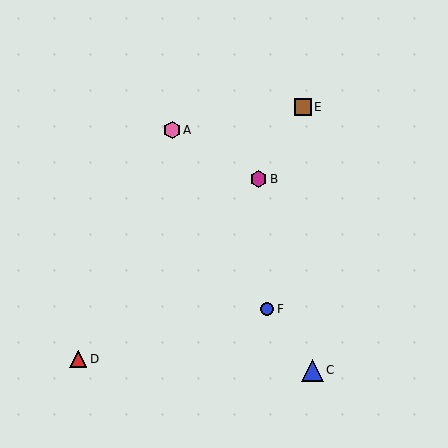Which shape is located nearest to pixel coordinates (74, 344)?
The red triangle (labeled D) at (78, 359) is nearest to that location.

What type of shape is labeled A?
Shape A is a pink hexagon.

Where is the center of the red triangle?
The center of the red triangle is at (78, 359).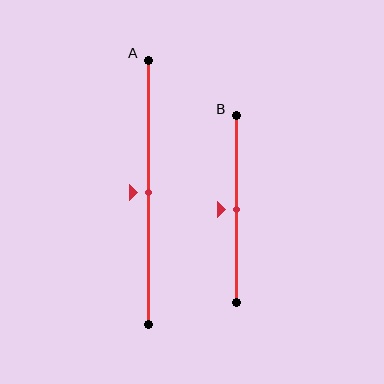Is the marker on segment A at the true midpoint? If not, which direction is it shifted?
Yes, the marker on segment A is at the true midpoint.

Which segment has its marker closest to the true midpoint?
Segment A has its marker closest to the true midpoint.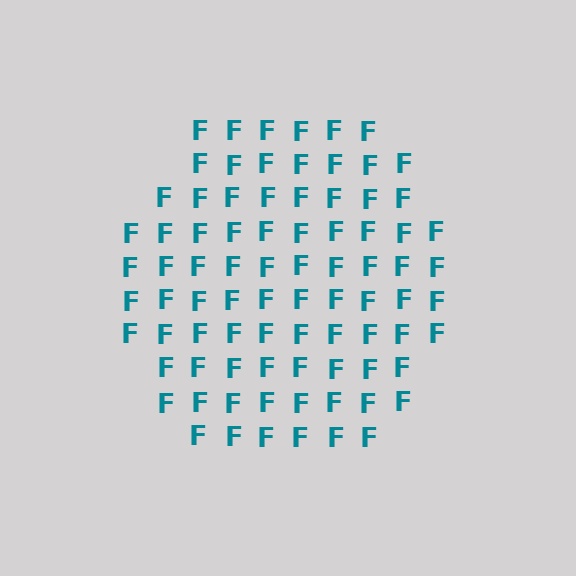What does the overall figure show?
The overall figure shows a hexagon.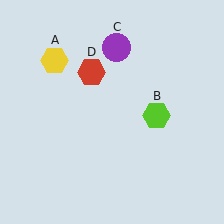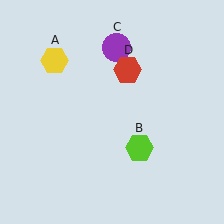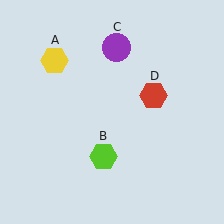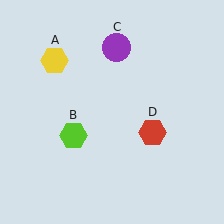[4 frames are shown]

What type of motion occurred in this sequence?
The lime hexagon (object B), red hexagon (object D) rotated clockwise around the center of the scene.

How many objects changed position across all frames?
2 objects changed position: lime hexagon (object B), red hexagon (object D).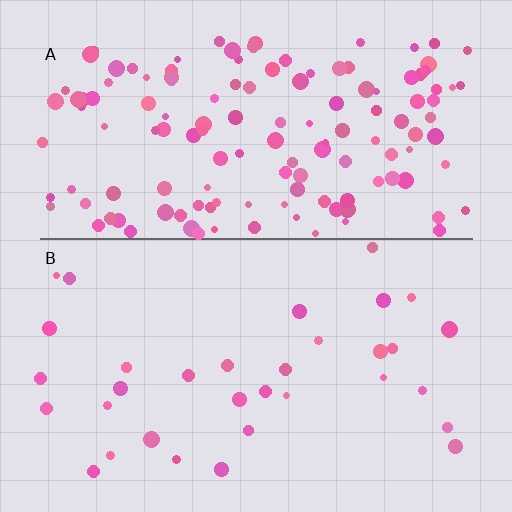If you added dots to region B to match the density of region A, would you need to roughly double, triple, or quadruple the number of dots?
Approximately quadruple.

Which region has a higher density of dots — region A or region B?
A (the top).